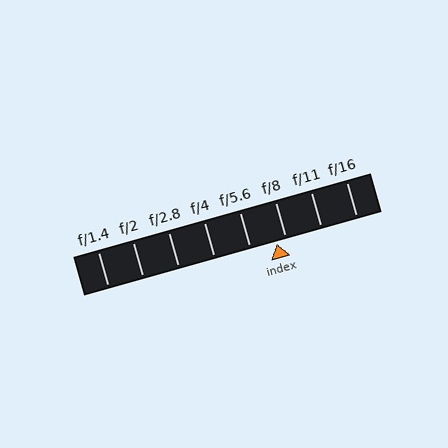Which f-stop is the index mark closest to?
The index mark is closest to f/8.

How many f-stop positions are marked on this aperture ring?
There are 8 f-stop positions marked.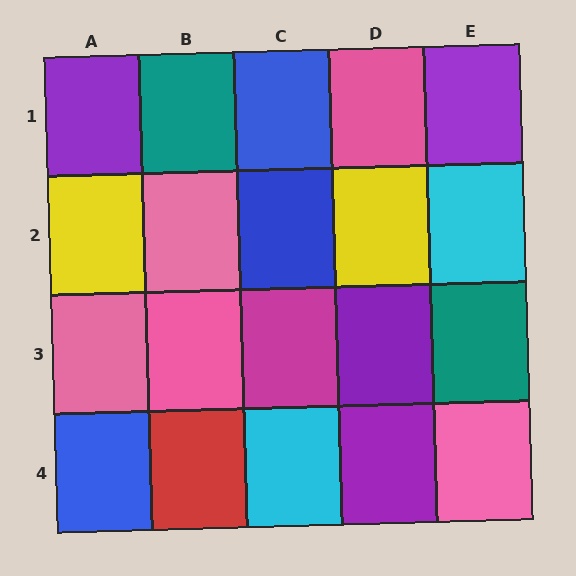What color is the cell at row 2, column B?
Pink.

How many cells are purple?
4 cells are purple.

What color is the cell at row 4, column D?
Purple.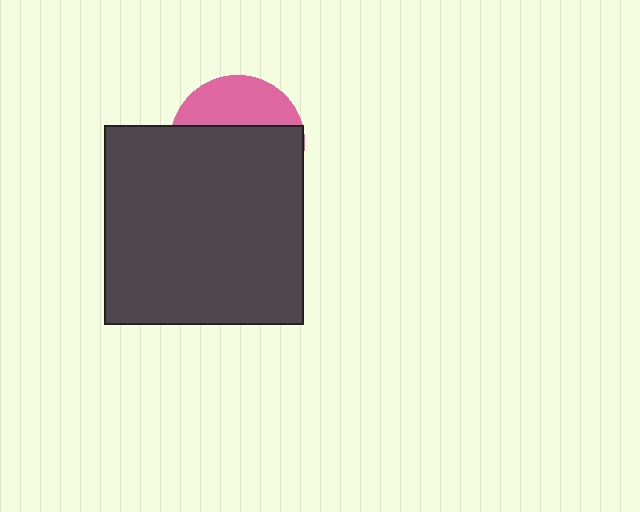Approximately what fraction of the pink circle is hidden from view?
Roughly 66% of the pink circle is hidden behind the dark gray square.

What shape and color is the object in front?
The object in front is a dark gray square.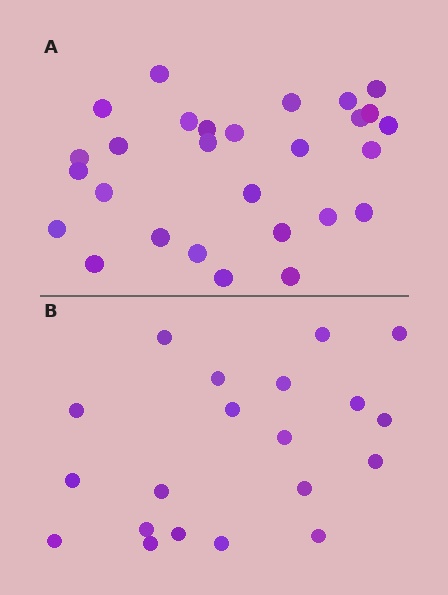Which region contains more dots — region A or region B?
Region A (the top region) has more dots.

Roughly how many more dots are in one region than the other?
Region A has roughly 8 or so more dots than region B.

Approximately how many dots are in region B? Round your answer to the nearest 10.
About 20 dots.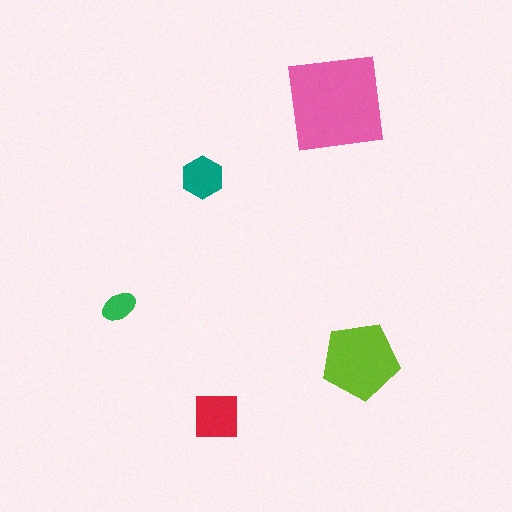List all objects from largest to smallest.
The pink square, the lime pentagon, the red square, the teal hexagon, the green ellipse.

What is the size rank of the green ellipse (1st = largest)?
5th.